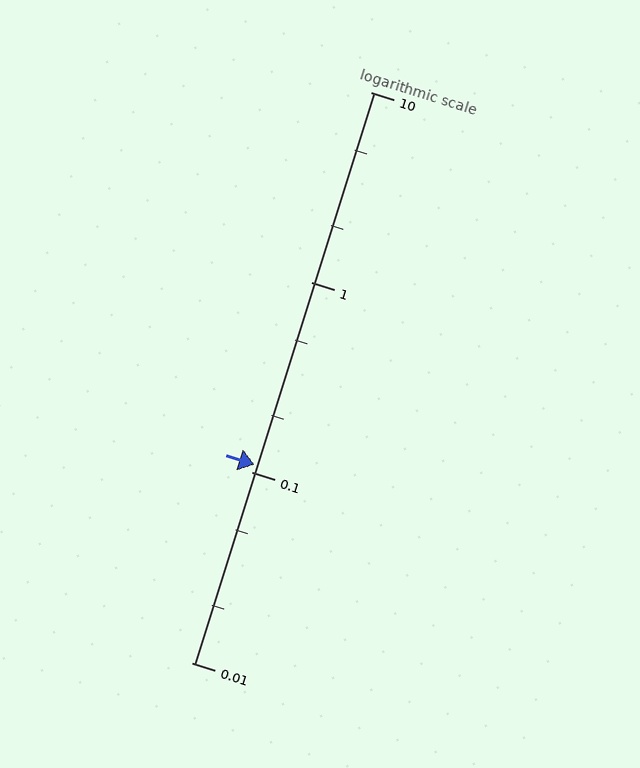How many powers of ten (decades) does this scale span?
The scale spans 3 decades, from 0.01 to 10.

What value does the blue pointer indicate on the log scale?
The pointer indicates approximately 0.11.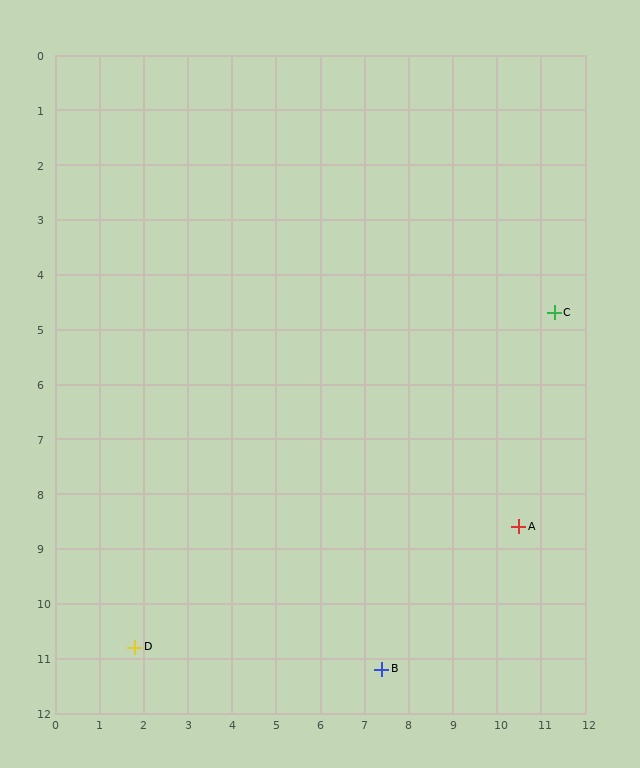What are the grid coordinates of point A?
Point A is at approximately (10.5, 8.6).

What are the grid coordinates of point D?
Point D is at approximately (1.8, 10.8).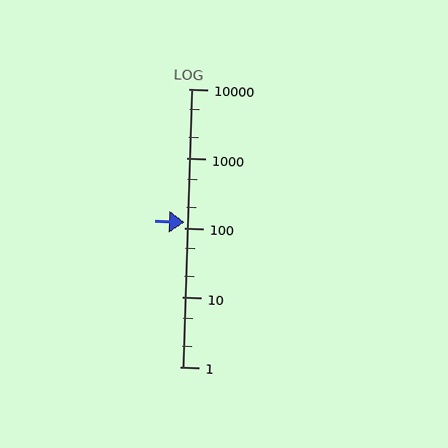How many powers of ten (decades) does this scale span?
The scale spans 4 decades, from 1 to 10000.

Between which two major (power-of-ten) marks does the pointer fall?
The pointer is between 100 and 1000.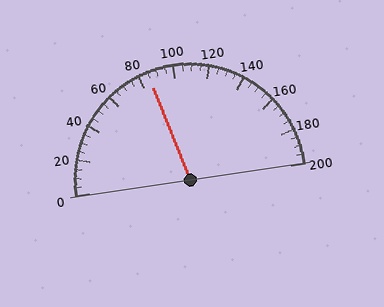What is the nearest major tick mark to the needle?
The nearest major tick mark is 80.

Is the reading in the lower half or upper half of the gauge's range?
The reading is in the lower half of the range (0 to 200).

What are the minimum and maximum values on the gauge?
The gauge ranges from 0 to 200.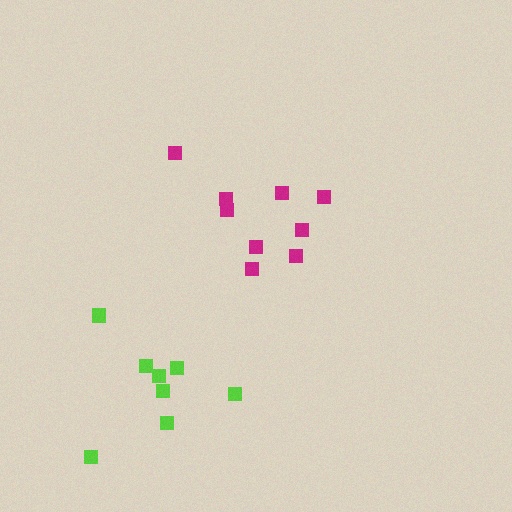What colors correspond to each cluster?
The clusters are colored: magenta, lime.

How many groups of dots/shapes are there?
There are 2 groups.